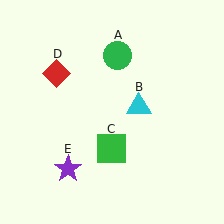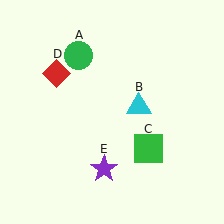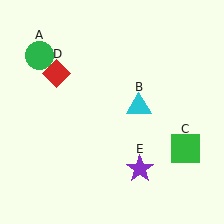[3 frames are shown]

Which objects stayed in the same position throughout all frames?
Cyan triangle (object B) and red diamond (object D) remained stationary.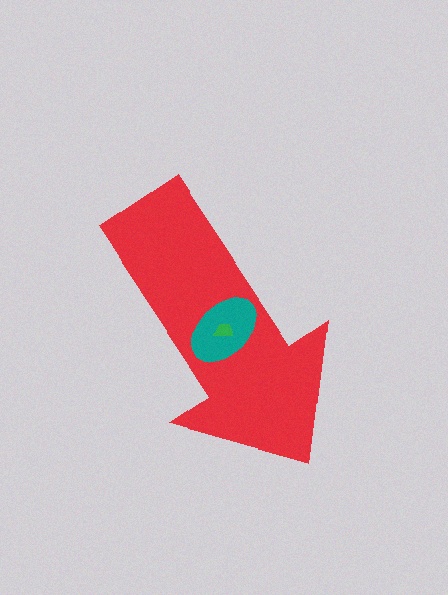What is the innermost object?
The green trapezoid.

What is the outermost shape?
The red arrow.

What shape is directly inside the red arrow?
The teal ellipse.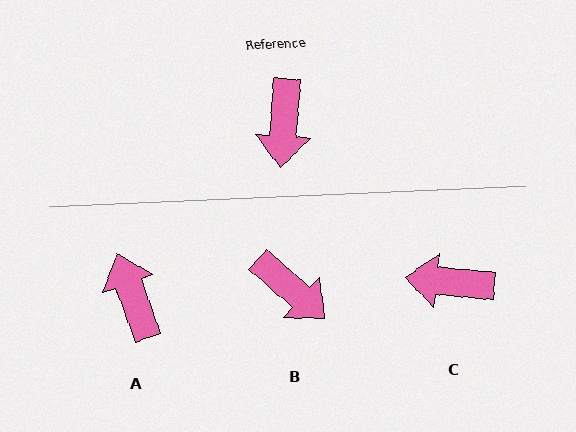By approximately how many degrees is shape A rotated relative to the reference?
Approximately 156 degrees clockwise.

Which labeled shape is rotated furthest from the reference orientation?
A, about 156 degrees away.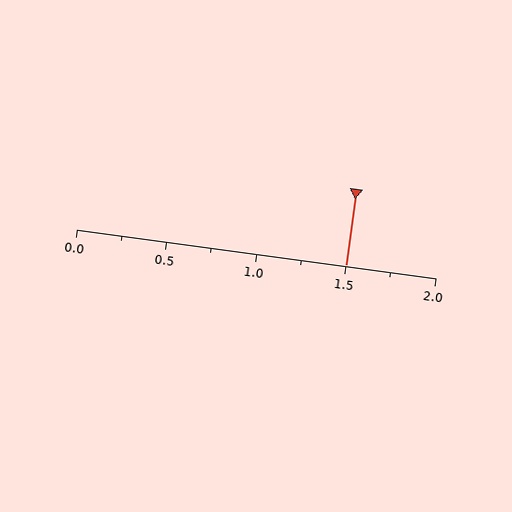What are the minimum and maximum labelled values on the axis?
The axis runs from 0.0 to 2.0.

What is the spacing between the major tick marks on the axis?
The major ticks are spaced 0.5 apart.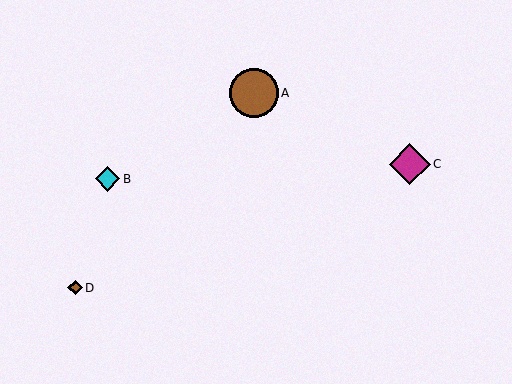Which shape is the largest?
The brown circle (labeled A) is the largest.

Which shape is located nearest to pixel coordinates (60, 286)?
The brown diamond (labeled D) at (75, 288) is nearest to that location.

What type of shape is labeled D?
Shape D is a brown diamond.